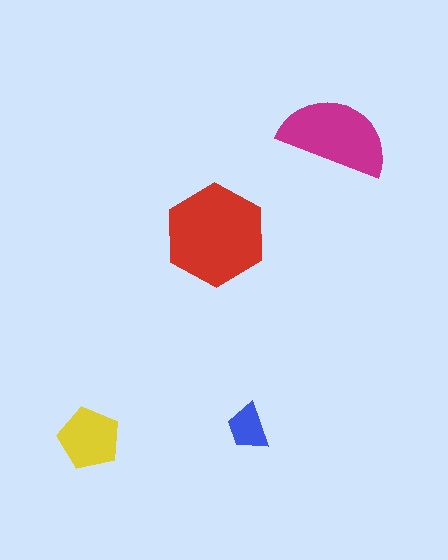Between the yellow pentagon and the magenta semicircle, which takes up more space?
The magenta semicircle.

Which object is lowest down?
The yellow pentagon is bottommost.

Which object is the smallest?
The blue trapezoid.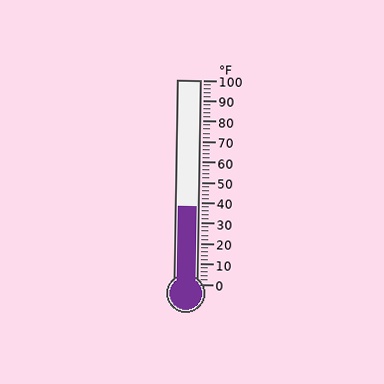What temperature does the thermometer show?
The thermometer shows approximately 38°F.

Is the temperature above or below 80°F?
The temperature is below 80°F.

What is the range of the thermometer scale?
The thermometer scale ranges from 0°F to 100°F.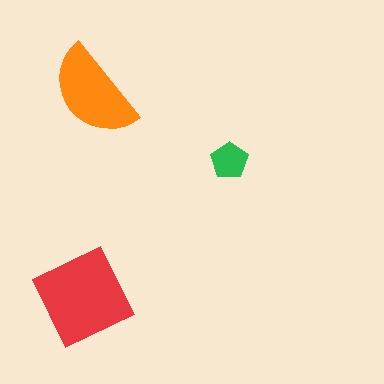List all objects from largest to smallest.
The red square, the orange semicircle, the green pentagon.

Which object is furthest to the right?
The green pentagon is rightmost.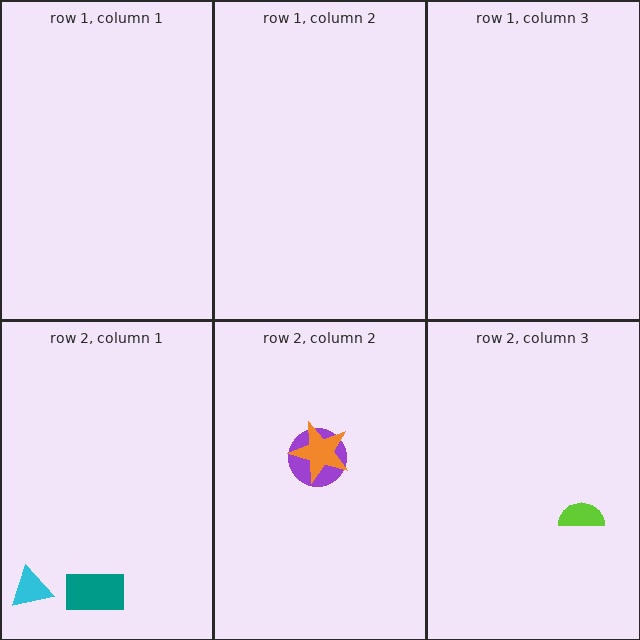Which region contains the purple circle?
The row 2, column 2 region.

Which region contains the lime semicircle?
The row 2, column 3 region.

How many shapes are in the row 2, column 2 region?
2.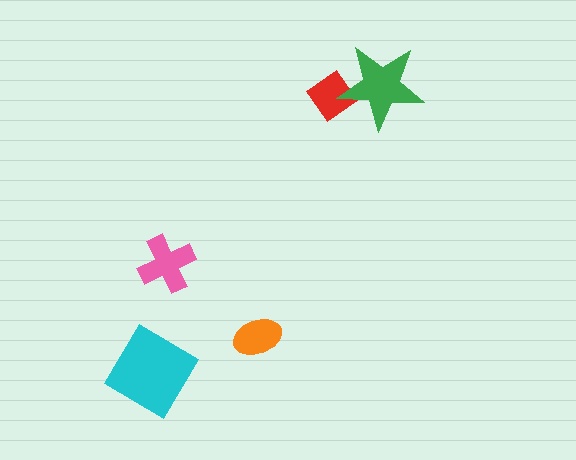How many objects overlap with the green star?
1 object overlaps with the green star.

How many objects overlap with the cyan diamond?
0 objects overlap with the cyan diamond.